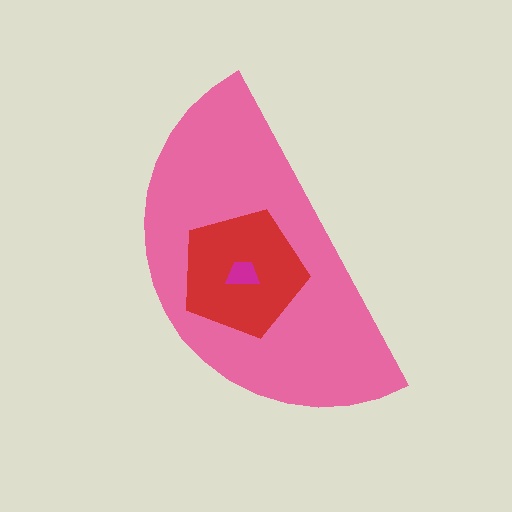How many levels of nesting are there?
3.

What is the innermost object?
The magenta trapezoid.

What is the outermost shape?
The pink semicircle.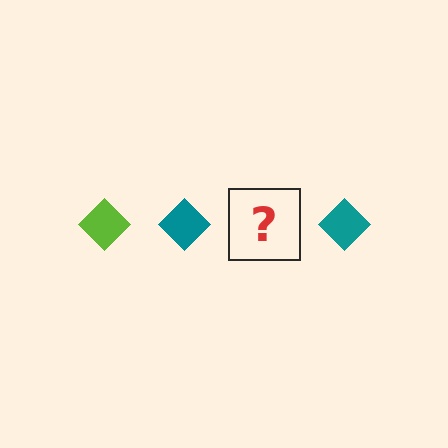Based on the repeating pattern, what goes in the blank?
The blank should be a lime diamond.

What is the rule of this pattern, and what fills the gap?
The rule is that the pattern cycles through lime, teal diamonds. The gap should be filled with a lime diamond.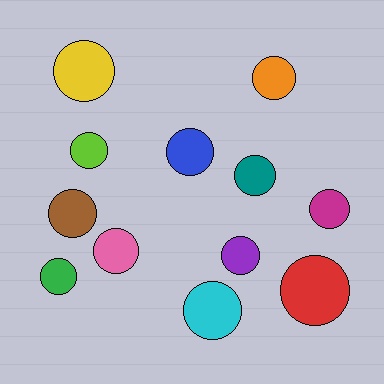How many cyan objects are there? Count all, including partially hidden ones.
There is 1 cyan object.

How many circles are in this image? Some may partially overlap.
There are 12 circles.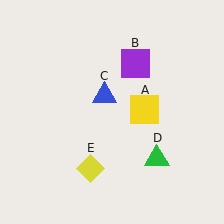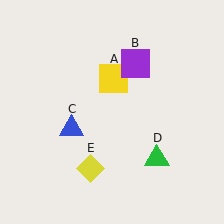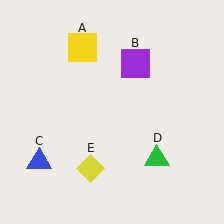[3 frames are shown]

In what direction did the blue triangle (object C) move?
The blue triangle (object C) moved down and to the left.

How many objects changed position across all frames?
2 objects changed position: yellow square (object A), blue triangle (object C).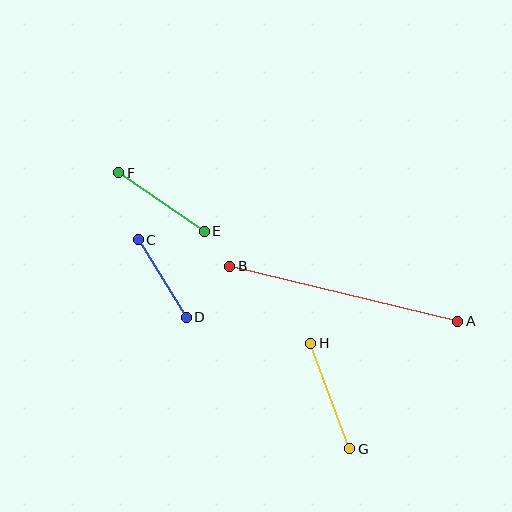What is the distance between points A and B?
The distance is approximately 235 pixels.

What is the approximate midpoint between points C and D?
The midpoint is at approximately (162, 278) pixels.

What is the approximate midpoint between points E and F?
The midpoint is at approximately (162, 202) pixels.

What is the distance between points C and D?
The distance is approximately 91 pixels.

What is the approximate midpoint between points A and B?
The midpoint is at approximately (344, 294) pixels.